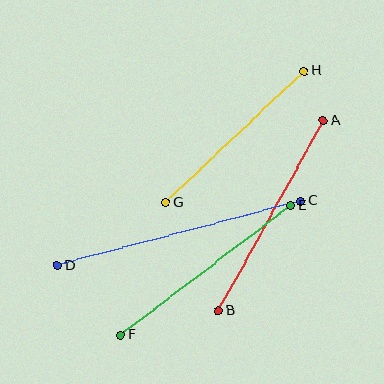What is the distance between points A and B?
The distance is approximately 218 pixels.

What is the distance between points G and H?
The distance is approximately 191 pixels.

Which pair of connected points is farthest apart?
Points C and D are farthest apart.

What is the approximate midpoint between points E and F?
The midpoint is at approximately (206, 270) pixels.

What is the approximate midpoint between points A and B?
The midpoint is at approximately (271, 215) pixels.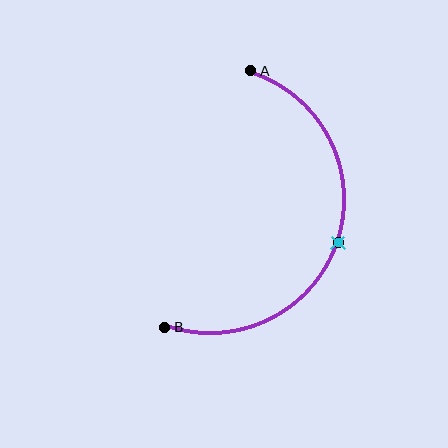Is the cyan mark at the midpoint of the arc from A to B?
Yes. The cyan mark lies on the arc at equal arc-length from both A and B — it is the arc midpoint.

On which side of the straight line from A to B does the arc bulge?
The arc bulges to the right of the straight line connecting A and B.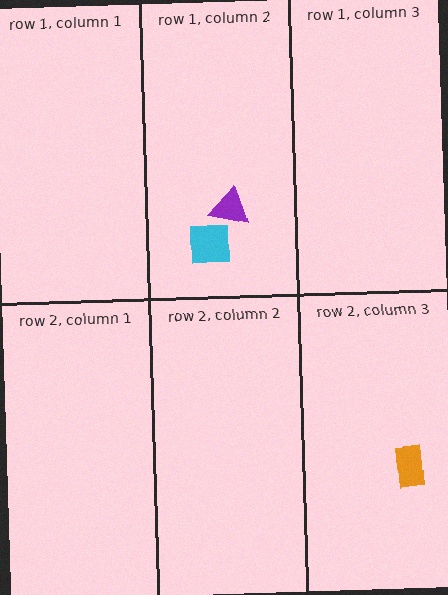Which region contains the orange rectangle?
The row 2, column 3 region.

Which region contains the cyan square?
The row 1, column 2 region.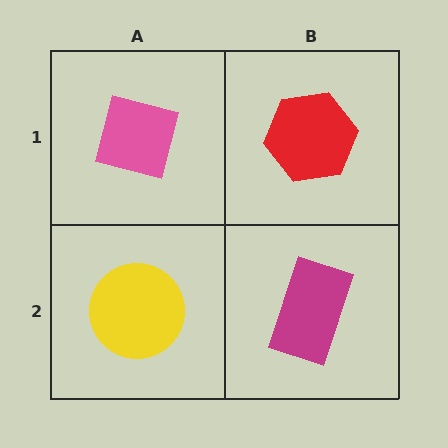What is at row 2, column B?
A magenta rectangle.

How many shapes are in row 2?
2 shapes.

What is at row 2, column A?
A yellow circle.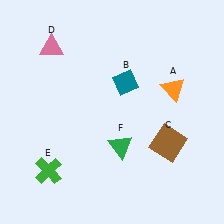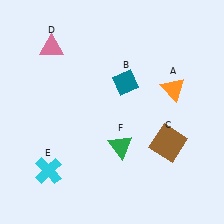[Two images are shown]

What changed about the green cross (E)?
In Image 1, E is green. In Image 2, it changed to cyan.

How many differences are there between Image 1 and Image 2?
There is 1 difference between the two images.